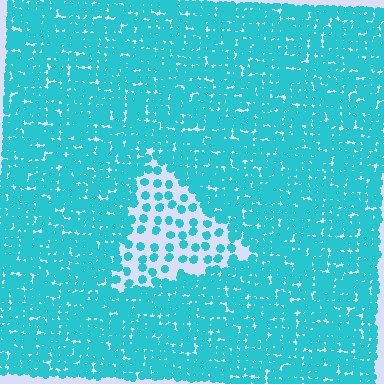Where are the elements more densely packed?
The elements are more densely packed outside the triangle boundary.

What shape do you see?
I see a triangle.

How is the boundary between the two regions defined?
The boundary is defined by a change in element density (approximately 3.1x ratio). All elements are the same color, size, and shape.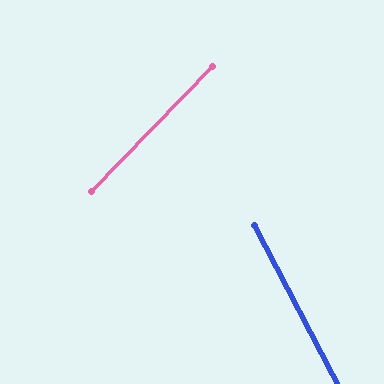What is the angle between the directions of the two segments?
Approximately 72 degrees.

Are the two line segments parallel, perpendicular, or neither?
Neither parallel nor perpendicular — they differ by about 72°.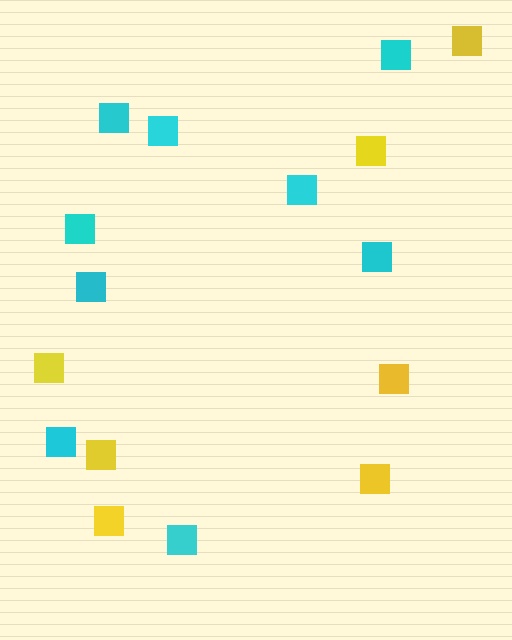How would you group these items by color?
There are 2 groups: one group of cyan squares (9) and one group of yellow squares (7).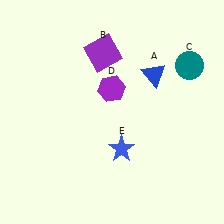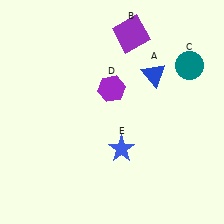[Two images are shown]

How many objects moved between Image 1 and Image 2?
1 object moved between the two images.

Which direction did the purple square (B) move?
The purple square (B) moved right.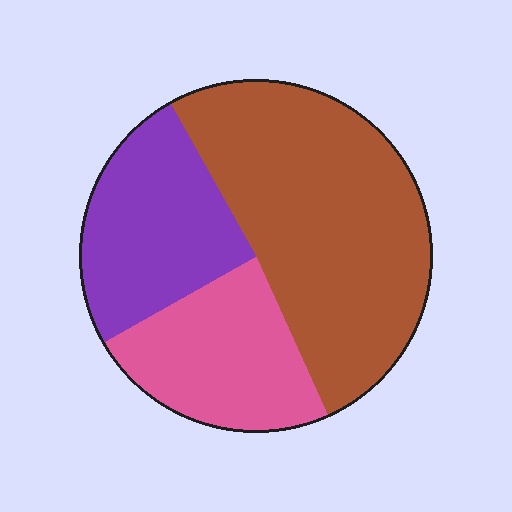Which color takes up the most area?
Brown, at roughly 50%.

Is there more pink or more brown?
Brown.